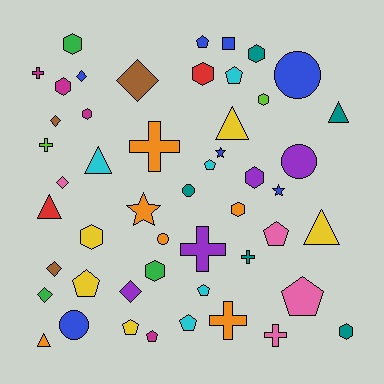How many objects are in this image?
There are 50 objects.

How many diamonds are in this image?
There are 7 diamonds.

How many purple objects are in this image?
There are 4 purple objects.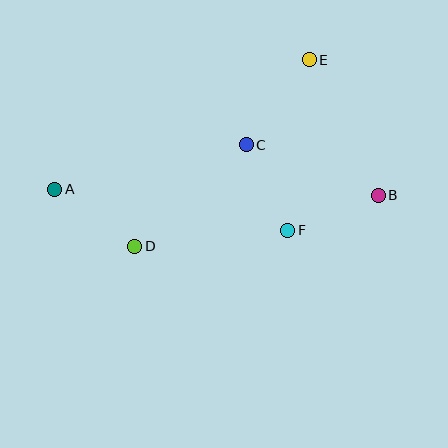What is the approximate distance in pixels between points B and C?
The distance between B and C is approximately 141 pixels.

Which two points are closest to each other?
Points C and F are closest to each other.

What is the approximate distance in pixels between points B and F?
The distance between B and F is approximately 97 pixels.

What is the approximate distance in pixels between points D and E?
The distance between D and E is approximately 255 pixels.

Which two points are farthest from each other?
Points A and B are farthest from each other.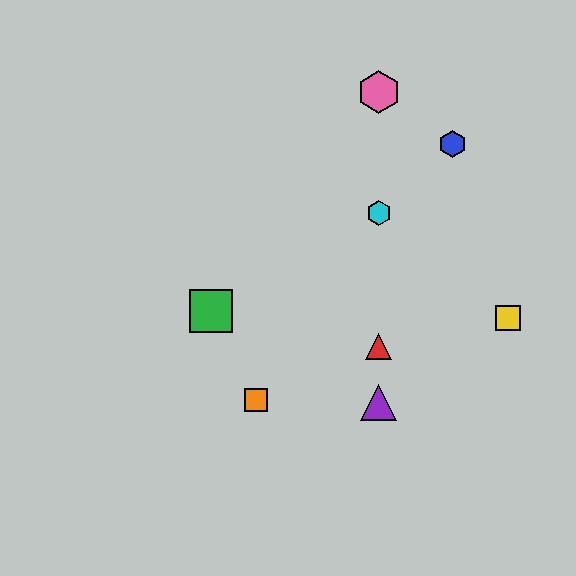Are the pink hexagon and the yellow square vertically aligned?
No, the pink hexagon is at x≈379 and the yellow square is at x≈508.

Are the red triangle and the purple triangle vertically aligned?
Yes, both are at x≈379.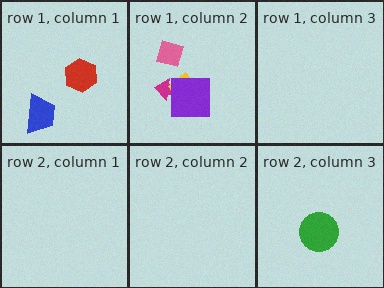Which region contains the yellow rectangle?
The row 1, column 2 region.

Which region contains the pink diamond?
The row 1, column 2 region.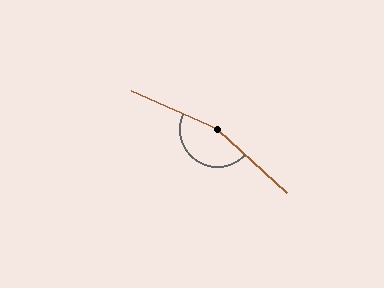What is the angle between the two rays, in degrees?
Approximately 161 degrees.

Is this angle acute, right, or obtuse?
It is obtuse.